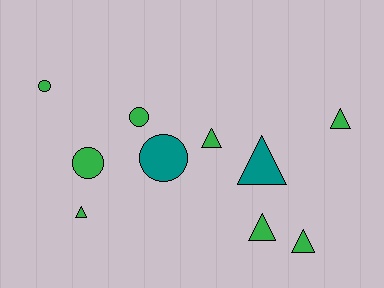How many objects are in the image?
There are 10 objects.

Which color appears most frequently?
Green, with 8 objects.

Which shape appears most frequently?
Triangle, with 6 objects.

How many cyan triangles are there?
There are no cyan triangles.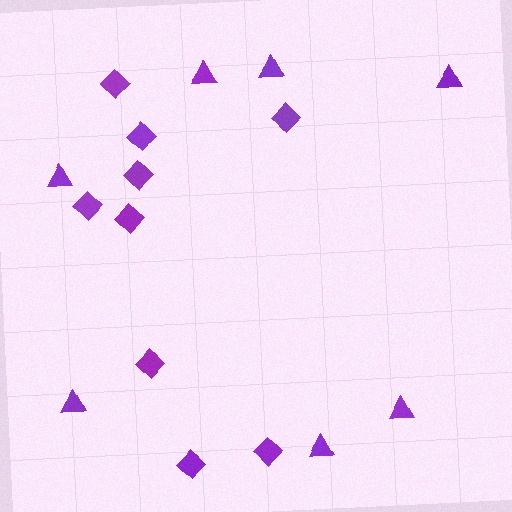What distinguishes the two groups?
There are 2 groups: one group of diamonds (9) and one group of triangles (7).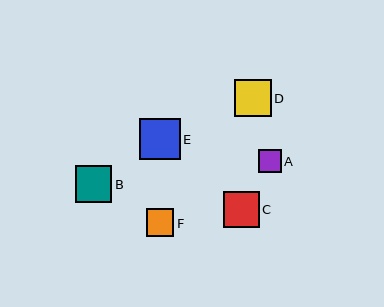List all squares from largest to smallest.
From largest to smallest: E, B, D, C, F, A.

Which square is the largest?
Square E is the largest with a size of approximately 41 pixels.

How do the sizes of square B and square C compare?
Square B and square C are approximately the same size.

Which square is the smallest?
Square A is the smallest with a size of approximately 23 pixels.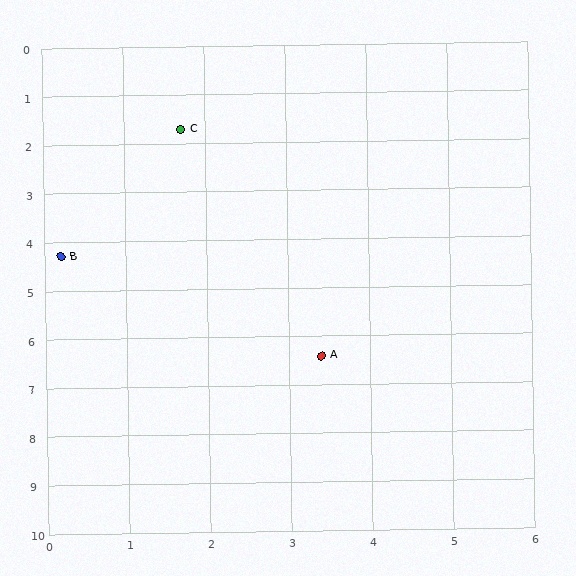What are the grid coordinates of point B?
Point B is at approximately (0.2, 4.3).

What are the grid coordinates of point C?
Point C is at approximately (1.7, 1.7).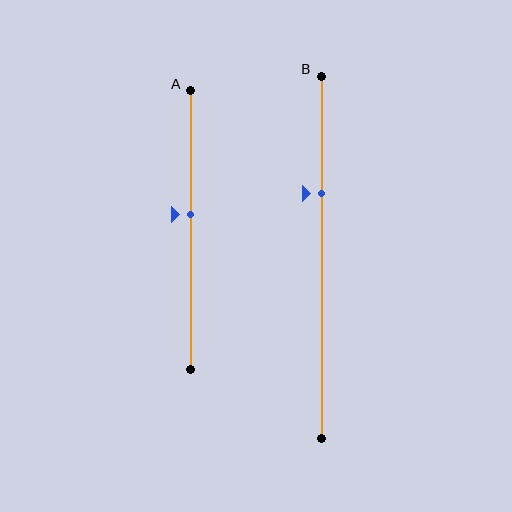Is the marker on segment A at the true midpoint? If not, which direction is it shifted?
No, the marker on segment A is shifted upward by about 6% of the segment length.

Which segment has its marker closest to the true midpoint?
Segment A has its marker closest to the true midpoint.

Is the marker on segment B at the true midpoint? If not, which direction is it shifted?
No, the marker on segment B is shifted upward by about 17% of the segment length.